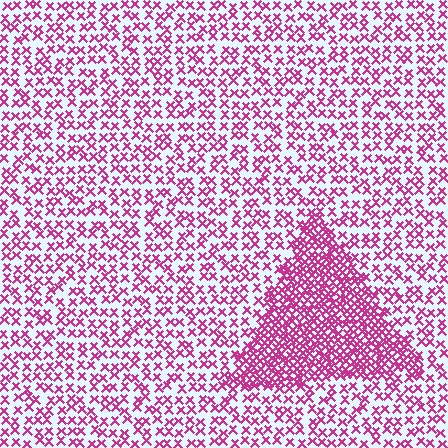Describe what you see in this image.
The image contains small magenta elements arranged at two different densities. A triangle-shaped region is visible where the elements are more densely packed than the surrounding area.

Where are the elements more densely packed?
The elements are more densely packed inside the triangle boundary.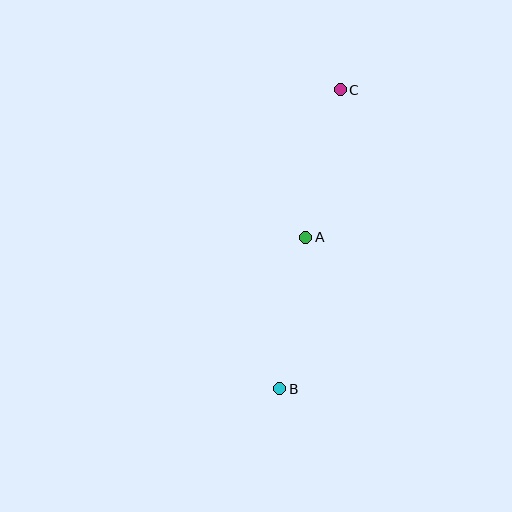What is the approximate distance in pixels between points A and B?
The distance between A and B is approximately 154 pixels.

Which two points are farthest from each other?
Points B and C are farthest from each other.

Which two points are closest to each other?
Points A and C are closest to each other.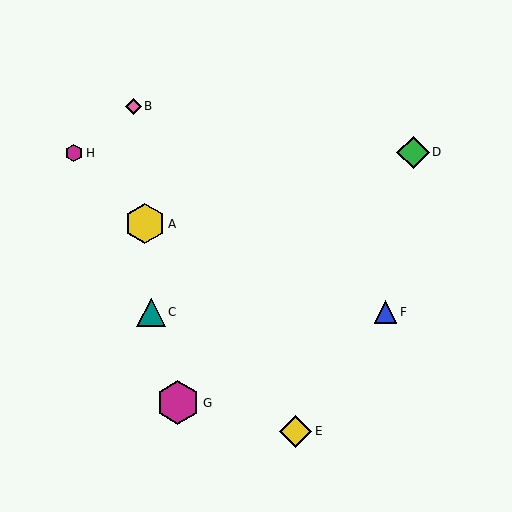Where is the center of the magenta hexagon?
The center of the magenta hexagon is at (178, 403).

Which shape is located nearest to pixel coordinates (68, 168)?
The magenta hexagon (labeled H) at (74, 153) is nearest to that location.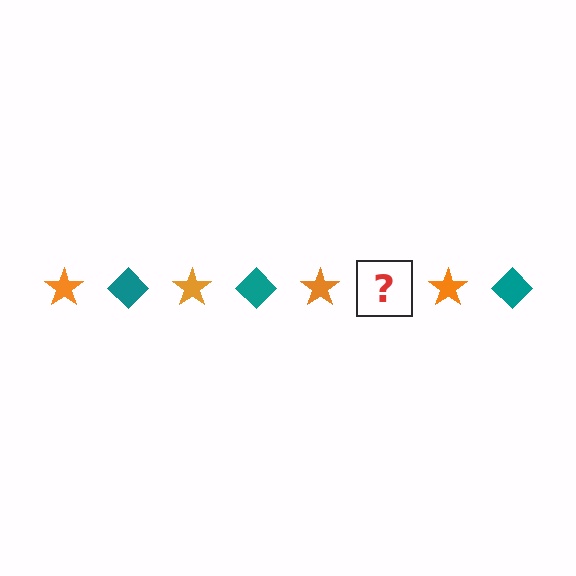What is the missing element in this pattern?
The missing element is a teal diamond.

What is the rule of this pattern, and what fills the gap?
The rule is that the pattern alternates between orange star and teal diamond. The gap should be filled with a teal diamond.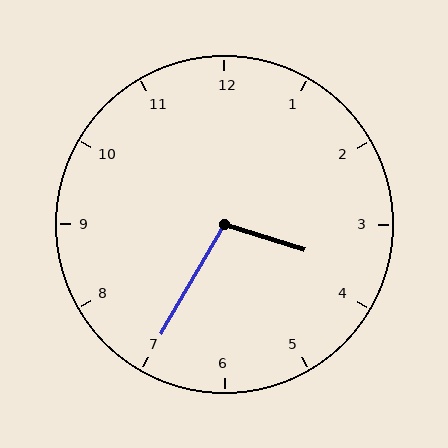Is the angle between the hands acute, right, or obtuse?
It is obtuse.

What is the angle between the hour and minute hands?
Approximately 102 degrees.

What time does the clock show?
3:35.